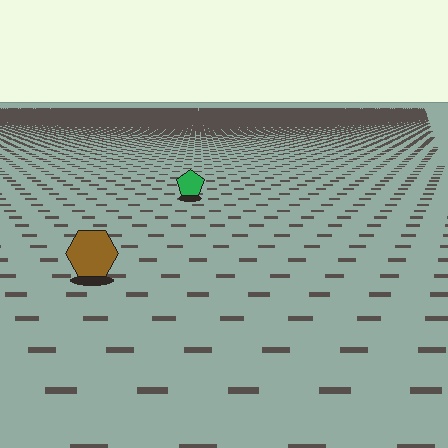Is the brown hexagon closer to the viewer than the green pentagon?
Yes. The brown hexagon is closer — you can tell from the texture gradient: the ground texture is coarser near it.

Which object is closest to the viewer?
The brown hexagon is closest. The texture marks near it are larger and more spread out.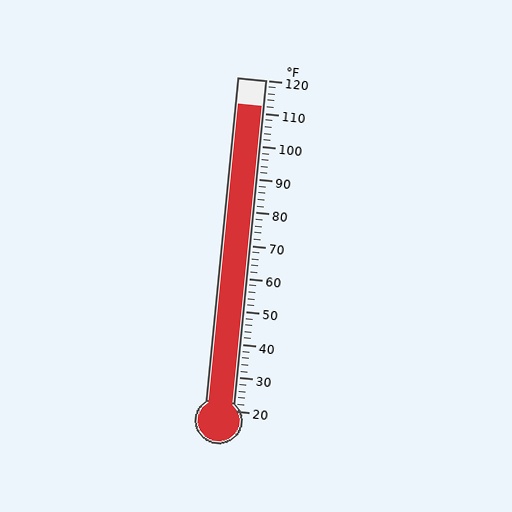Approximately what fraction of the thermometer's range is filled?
The thermometer is filled to approximately 90% of its range.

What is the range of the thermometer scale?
The thermometer scale ranges from 20°F to 120°F.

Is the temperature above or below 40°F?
The temperature is above 40°F.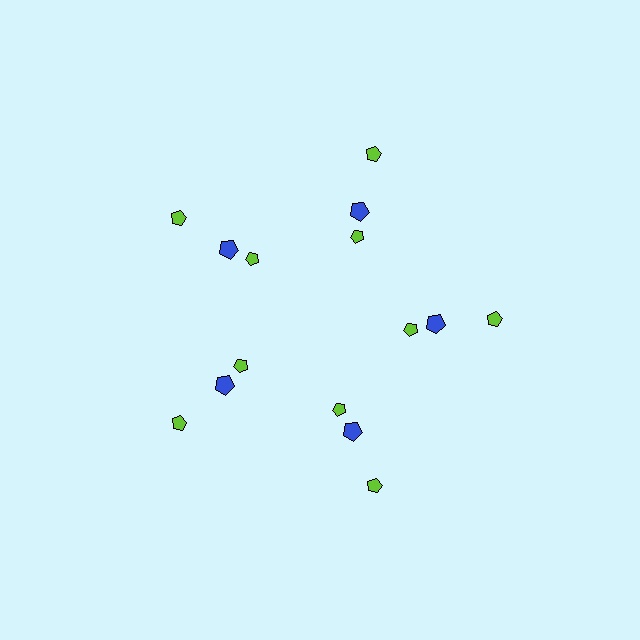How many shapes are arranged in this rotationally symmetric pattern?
There are 15 shapes, arranged in 5 groups of 3.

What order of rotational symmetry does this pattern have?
This pattern has 5-fold rotational symmetry.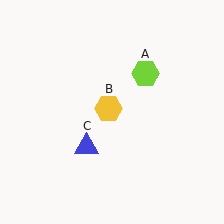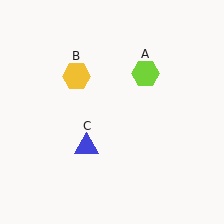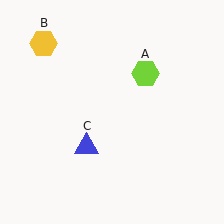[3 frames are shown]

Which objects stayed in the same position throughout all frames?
Lime hexagon (object A) and blue triangle (object C) remained stationary.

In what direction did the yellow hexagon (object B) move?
The yellow hexagon (object B) moved up and to the left.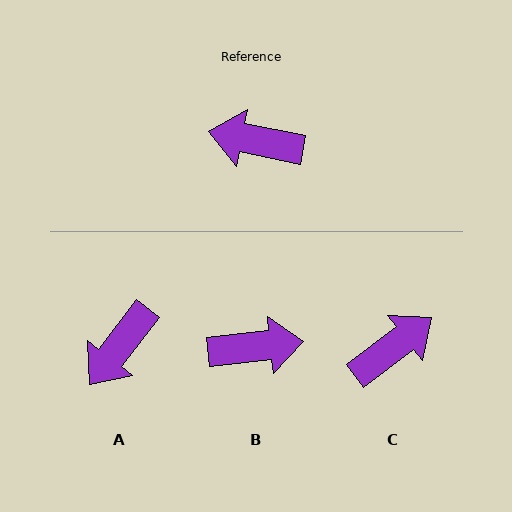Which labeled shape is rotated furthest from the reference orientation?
B, about 163 degrees away.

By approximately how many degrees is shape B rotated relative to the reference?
Approximately 163 degrees clockwise.